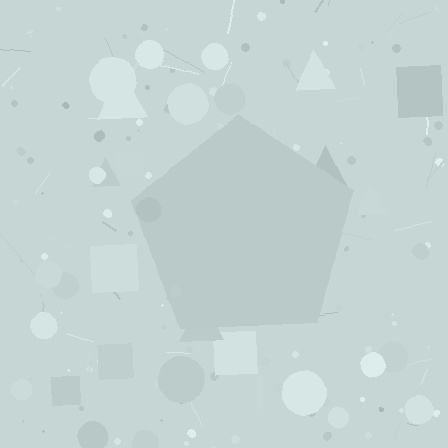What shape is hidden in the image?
A pentagon is hidden in the image.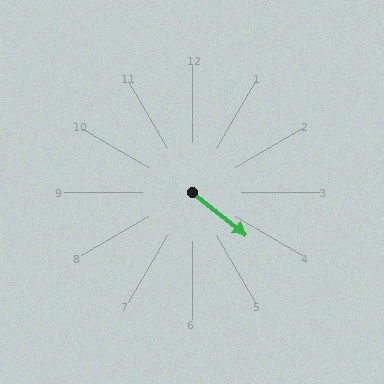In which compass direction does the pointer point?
Southeast.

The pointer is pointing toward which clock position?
Roughly 4 o'clock.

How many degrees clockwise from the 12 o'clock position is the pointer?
Approximately 128 degrees.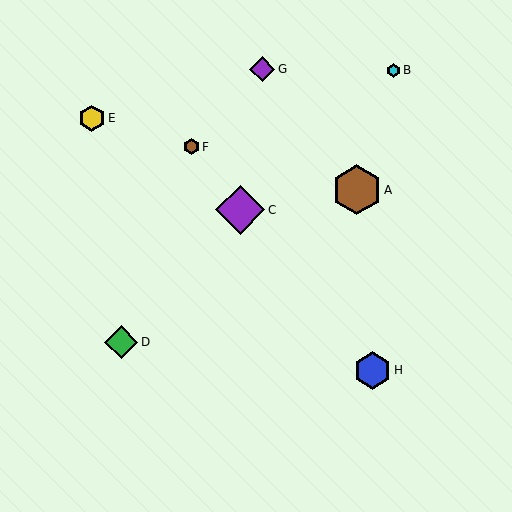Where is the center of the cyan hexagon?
The center of the cyan hexagon is at (394, 70).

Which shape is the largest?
The brown hexagon (labeled A) is the largest.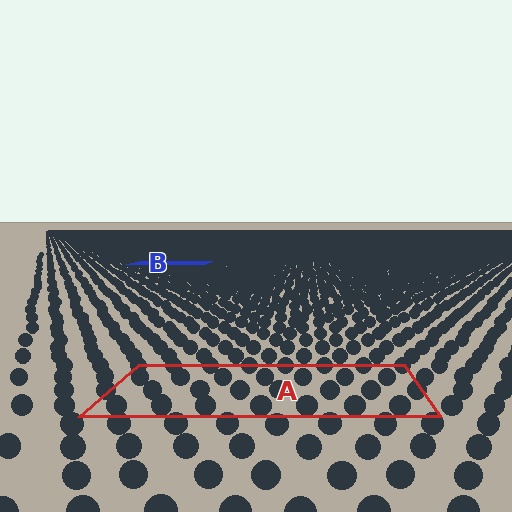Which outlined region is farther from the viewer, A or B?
Region B is farther from the viewer — the texture elements inside it appear smaller and more densely packed.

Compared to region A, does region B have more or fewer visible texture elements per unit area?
Region B has more texture elements per unit area — they are packed more densely because it is farther away.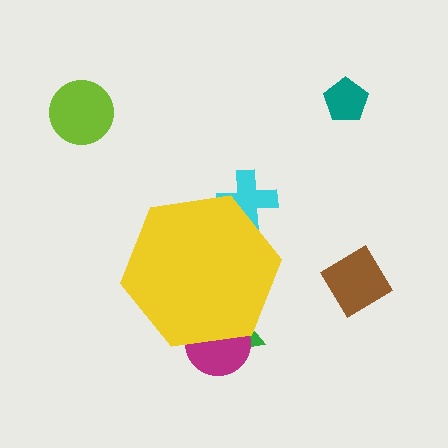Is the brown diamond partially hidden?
No, the brown diamond is fully visible.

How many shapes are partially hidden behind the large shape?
3 shapes are partially hidden.